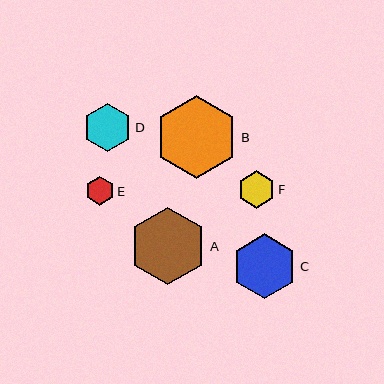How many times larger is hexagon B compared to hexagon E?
Hexagon B is approximately 2.9 times the size of hexagon E.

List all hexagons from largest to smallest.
From largest to smallest: B, A, C, D, F, E.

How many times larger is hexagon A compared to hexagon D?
Hexagon A is approximately 1.6 times the size of hexagon D.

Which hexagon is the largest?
Hexagon B is the largest with a size of approximately 83 pixels.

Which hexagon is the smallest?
Hexagon E is the smallest with a size of approximately 28 pixels.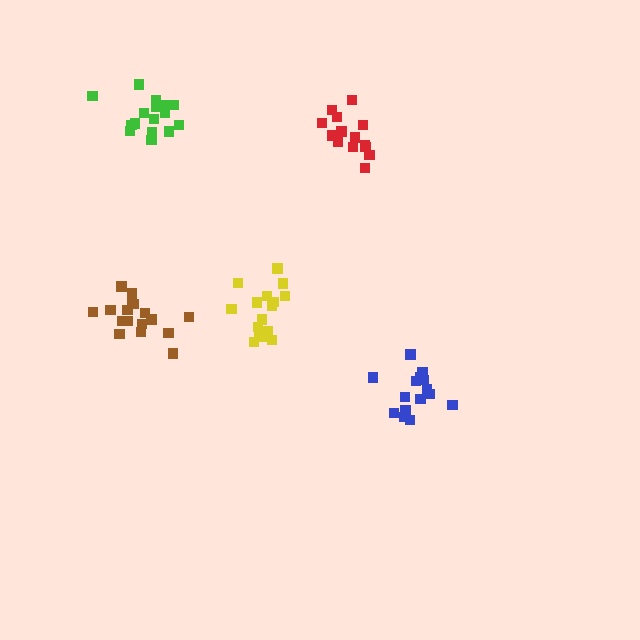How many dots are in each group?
Group 1: 16 dots, Group 2: 15 dots, Group 3: 14 dots, Group 4: 16 dots, Group 5: 17 dots (78 total).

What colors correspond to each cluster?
The clusters are colored: green, blue, red, yellow, brown.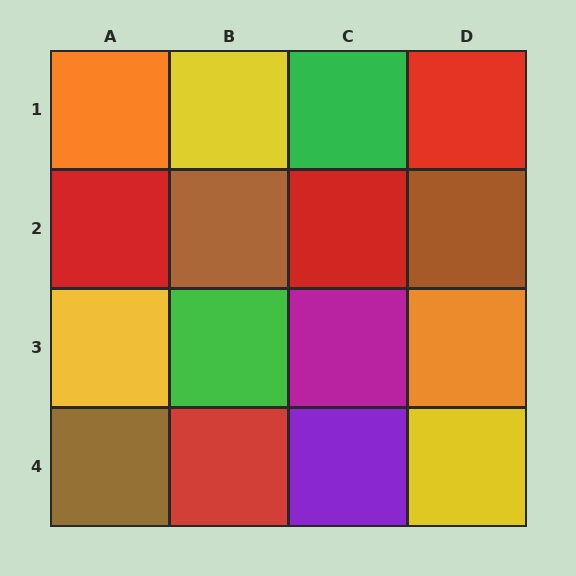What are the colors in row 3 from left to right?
Yellow, green, magenta, orange.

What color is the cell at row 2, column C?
Red.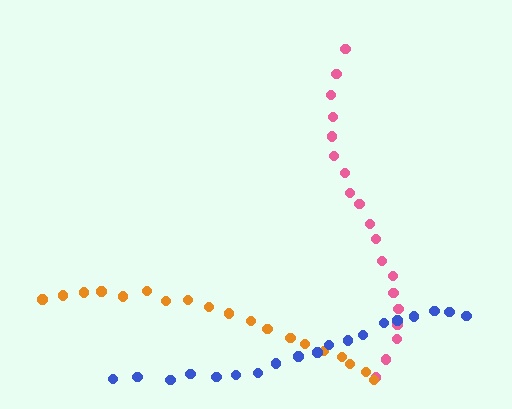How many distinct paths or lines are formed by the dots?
There are 3 distinct paths.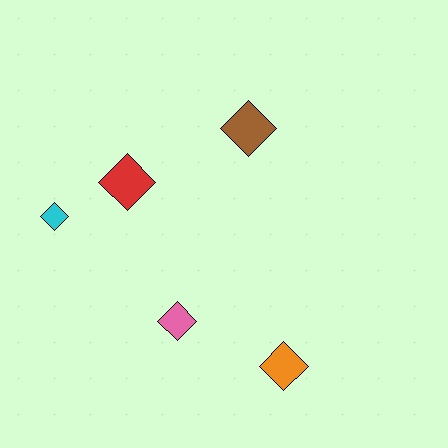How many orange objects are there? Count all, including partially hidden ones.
There is 1 orange object.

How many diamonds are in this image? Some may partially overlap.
There are 5 diamonds.